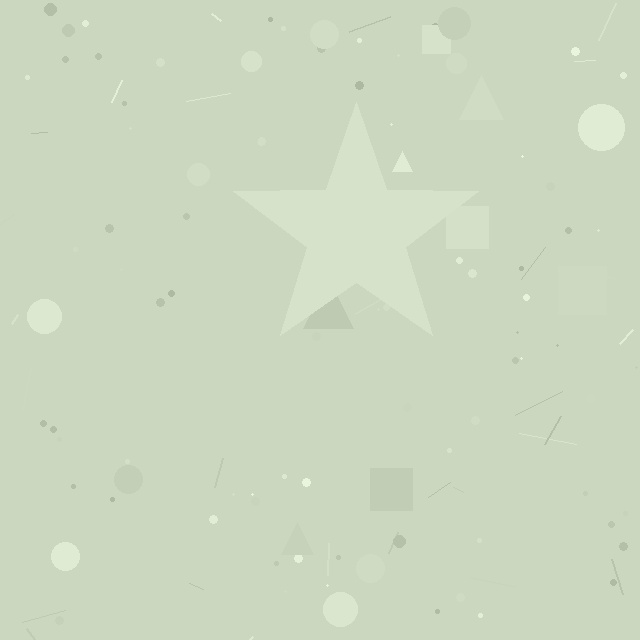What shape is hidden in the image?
A star is hidden in the image.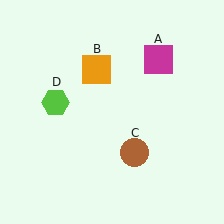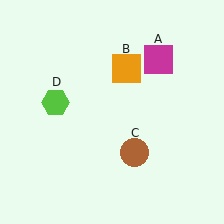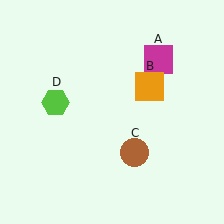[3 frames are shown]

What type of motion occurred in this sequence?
The orange square (object B) rotated clockwise around the center of the scene.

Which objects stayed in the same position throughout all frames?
Magenta square (object A) and brown circle (object C) and lime hexagon (object D) remained stationary.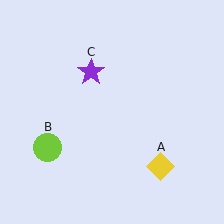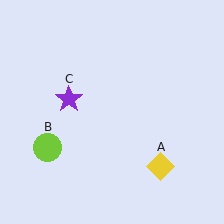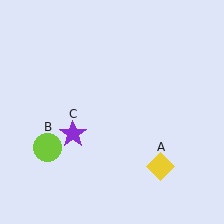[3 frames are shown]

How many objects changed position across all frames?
1 object changed position: purple star (object C).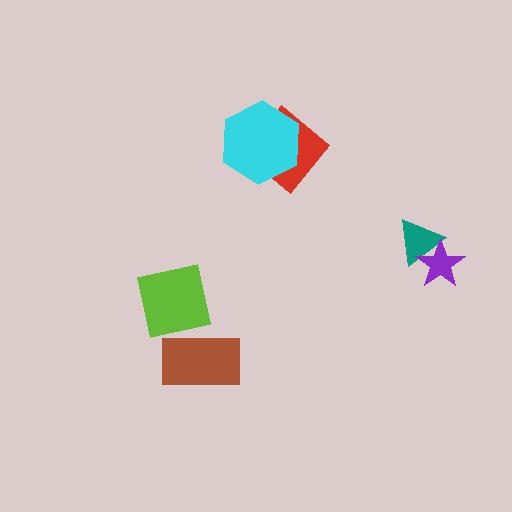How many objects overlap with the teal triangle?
1 object overlaps with the teal triangle.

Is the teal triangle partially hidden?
Yes, it is partially covered by another shape.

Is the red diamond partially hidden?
Yes, it is partially covered by another shape.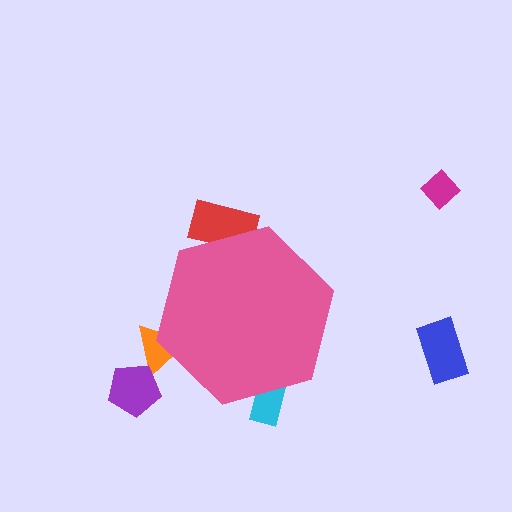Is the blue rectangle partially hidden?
No, the blue rectangle is fully visible.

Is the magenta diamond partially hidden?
No, the magenta diamond is fully visible.